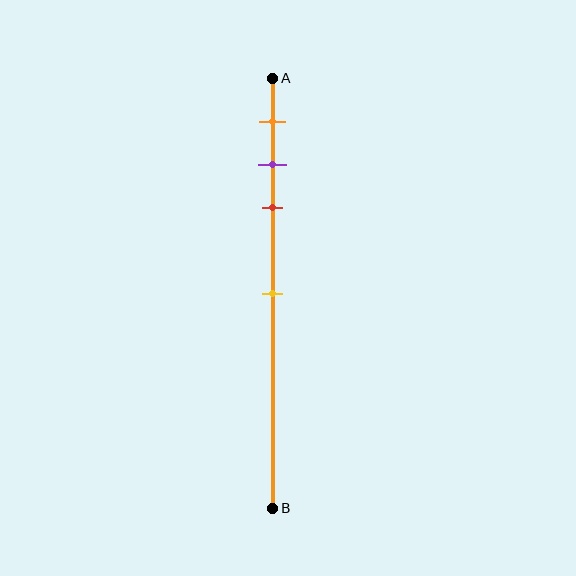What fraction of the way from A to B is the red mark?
The red mark is approximately 30% (0.3) of the way from A to B.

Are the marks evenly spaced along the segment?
No, the marks are not evenly spaced.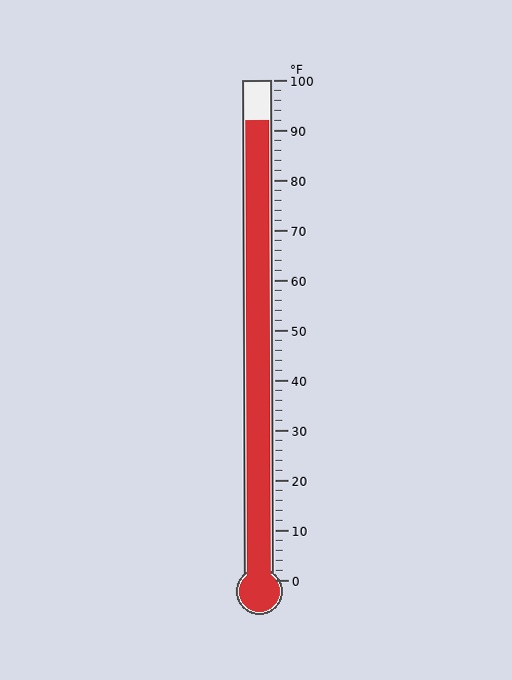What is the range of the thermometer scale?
The thermometer scale ranges from 0°F to 100°F.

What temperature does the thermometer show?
The thermometer shows approximately 92°F.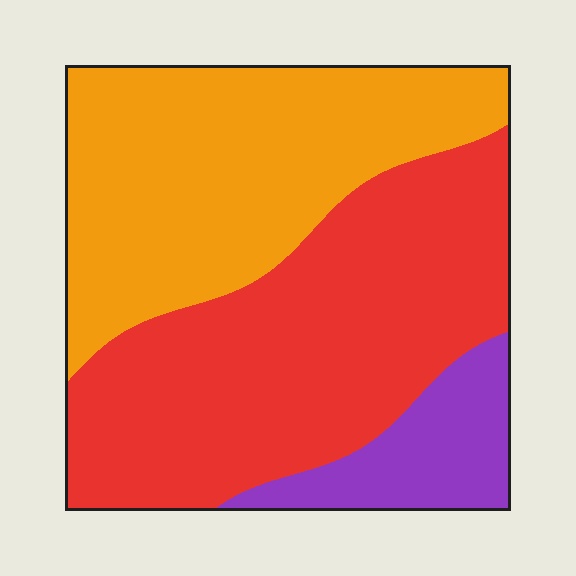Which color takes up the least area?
Purple, at roughly 10%.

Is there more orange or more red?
Red.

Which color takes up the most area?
Red, at roughly 50%.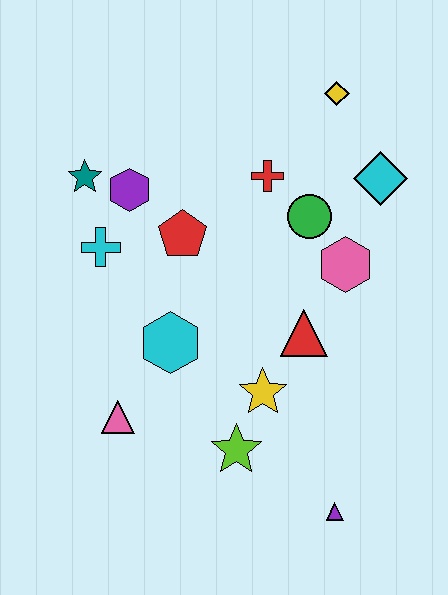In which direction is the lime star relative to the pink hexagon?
The lime star is below the pink hexagon.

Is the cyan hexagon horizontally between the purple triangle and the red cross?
No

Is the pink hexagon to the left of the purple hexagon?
No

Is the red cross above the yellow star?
Yes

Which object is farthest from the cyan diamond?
The pink triangle is farthest from the cyan diamond.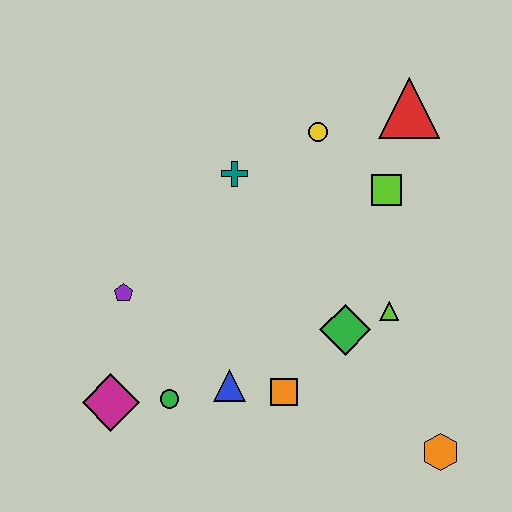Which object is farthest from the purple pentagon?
The orange hexagon is farthest from the purple pentagon.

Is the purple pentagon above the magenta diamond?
Yes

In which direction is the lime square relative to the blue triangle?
The lime square is above the blue triangle.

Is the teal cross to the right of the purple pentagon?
Yes